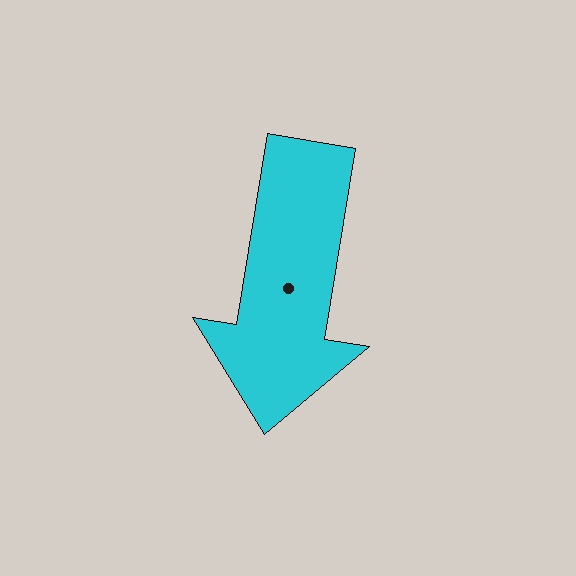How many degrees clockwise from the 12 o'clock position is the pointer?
Approximately 189 degrees.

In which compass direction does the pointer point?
South.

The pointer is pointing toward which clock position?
Roughly 6 o'clock.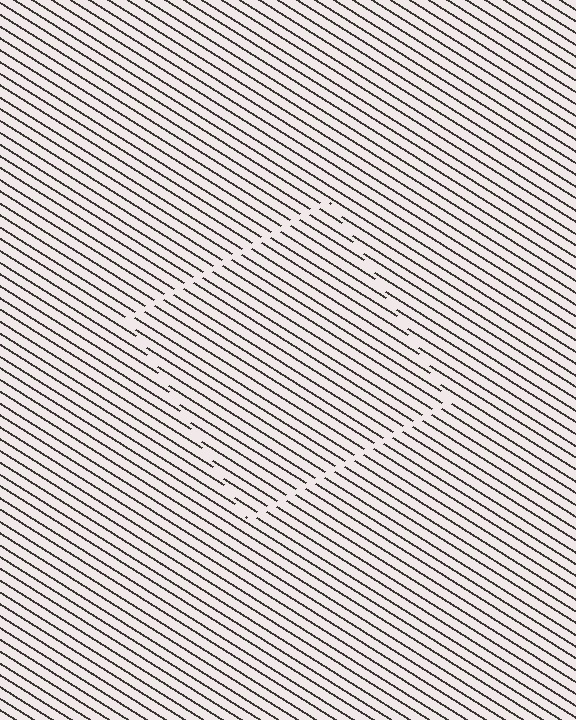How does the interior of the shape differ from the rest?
The interior of the shape contains the same grating, shifted by half a period — the contour is defined by the phase discontinuity where line-ends from the inner and outer gratings abut.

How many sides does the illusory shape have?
4 sides — the line-ends trace a square.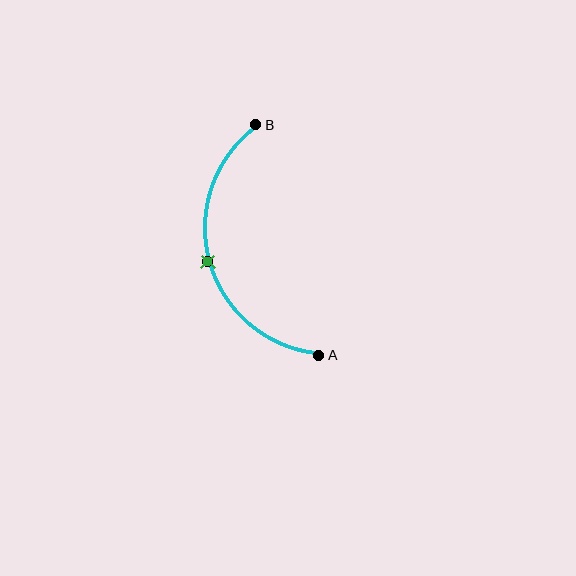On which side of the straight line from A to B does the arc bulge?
The arc bulges to the left of the straight line connecting A and B.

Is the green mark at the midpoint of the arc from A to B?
Yes. The green mark lies on the arc at equal arc-length from both A and B — it is the arc midpoint.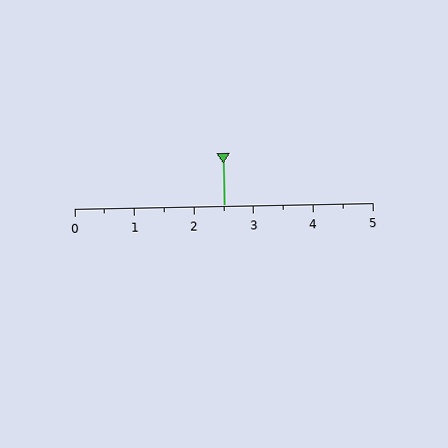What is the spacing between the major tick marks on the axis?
The major ticks are spaced 1 apart.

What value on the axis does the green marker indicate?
The marker indicates approximately 2.5.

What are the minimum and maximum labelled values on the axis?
The axis runs from 0 to 5.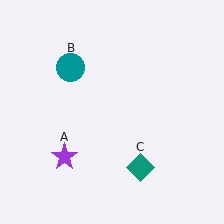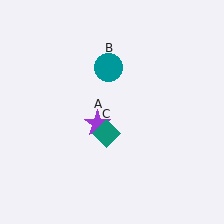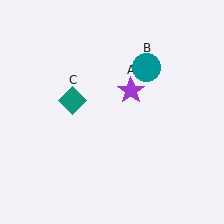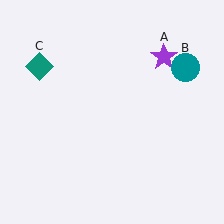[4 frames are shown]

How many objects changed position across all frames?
3 objects changed position: purple star (object A), teal circle (object B), teal diamond (object C).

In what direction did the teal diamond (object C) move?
The teal diamond (object C) moved up and to the left.